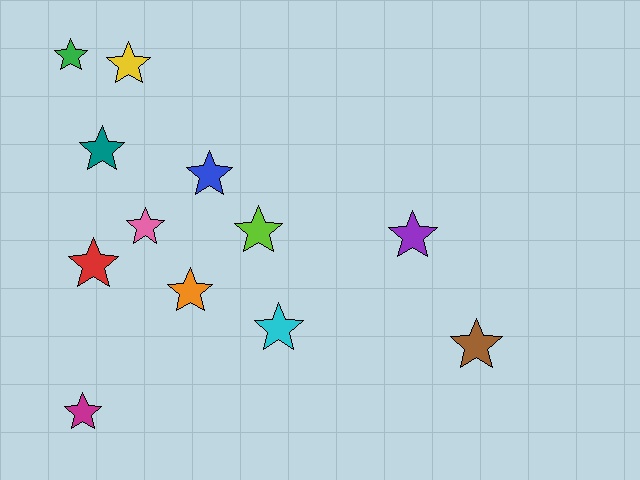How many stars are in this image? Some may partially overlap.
There are 12 stars.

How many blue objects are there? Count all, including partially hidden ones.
There is 1 blue object.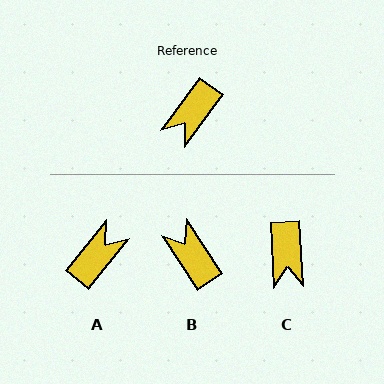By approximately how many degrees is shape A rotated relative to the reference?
Approximately 177 degrees counter-clockwise.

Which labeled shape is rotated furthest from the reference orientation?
A, about 177 degrees away.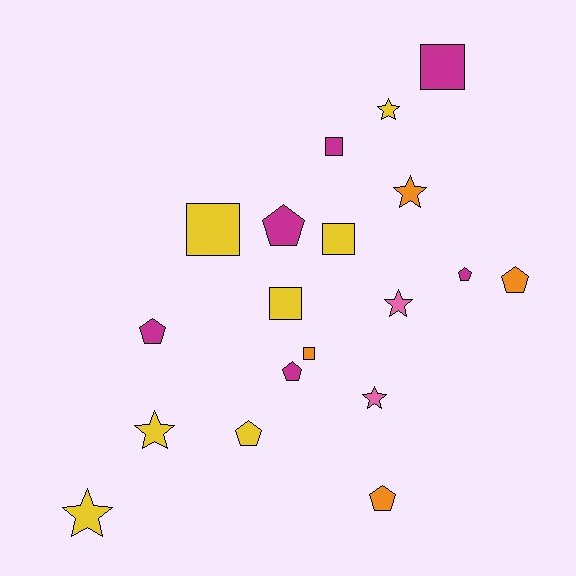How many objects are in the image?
There are 19 objects.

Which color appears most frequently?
Yellow, with 7 objects.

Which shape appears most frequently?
Pentagon, with 7 objects.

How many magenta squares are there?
There are 2 magenta squares.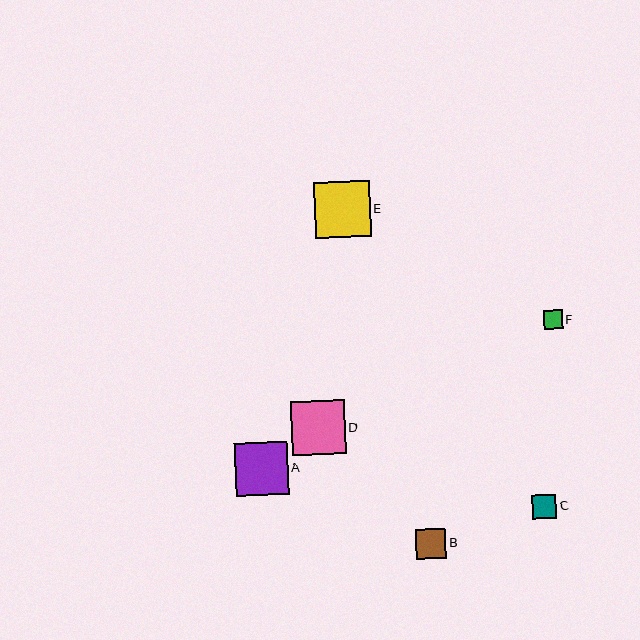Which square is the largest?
Square E is the largest with a size of approximately 56 pixels.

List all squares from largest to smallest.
From largest to smallest: E, D, A, B, C, F.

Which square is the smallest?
Square F is the smallest with a size of approximately 19 pixels.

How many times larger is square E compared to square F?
Square E is approximately 2.9 times the size of square F.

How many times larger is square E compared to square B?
Square E is approximately 1.8 times the size of square B.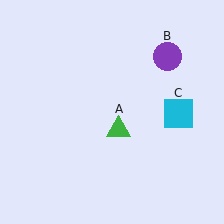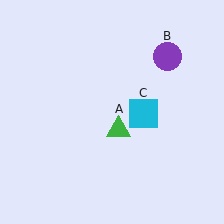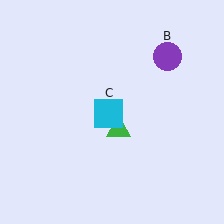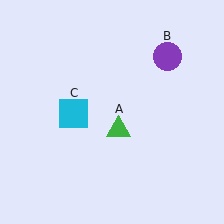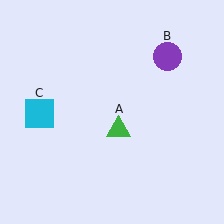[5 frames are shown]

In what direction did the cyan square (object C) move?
The cyan square (object C) moved left.